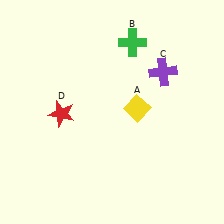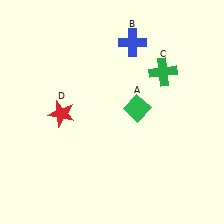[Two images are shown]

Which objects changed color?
A changed from yellow to green. B changed from green to blue. C changed from purple to green.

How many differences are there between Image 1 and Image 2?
There are 3 differences between the two images.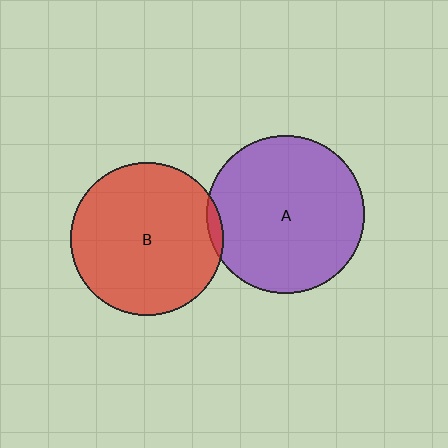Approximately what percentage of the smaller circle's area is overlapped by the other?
Approximately 5%.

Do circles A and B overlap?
Yes.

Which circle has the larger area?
Circle A (purple).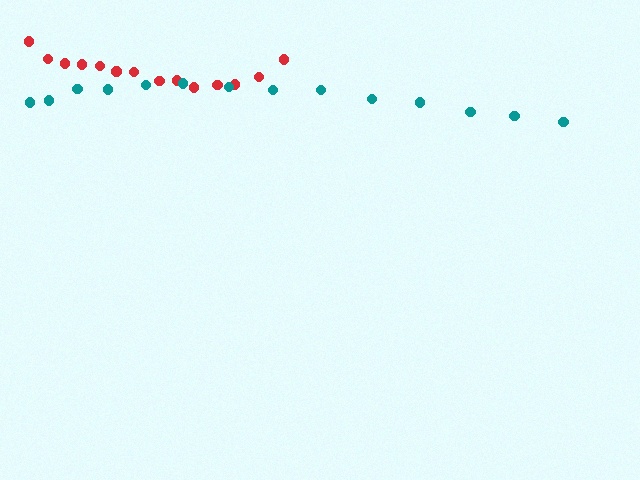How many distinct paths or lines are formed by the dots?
There are 2 distinct paths.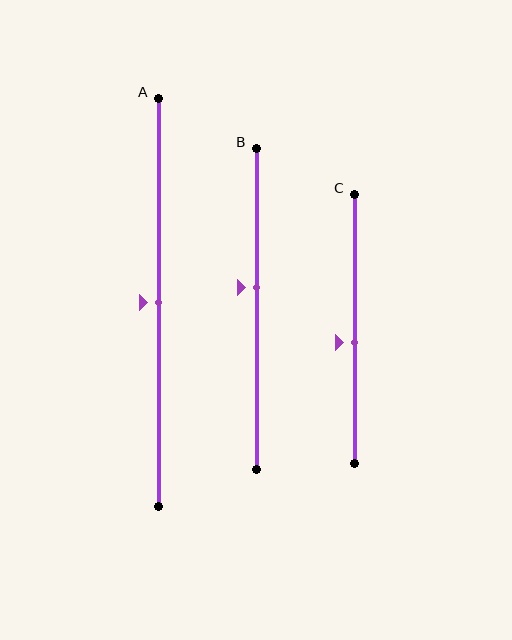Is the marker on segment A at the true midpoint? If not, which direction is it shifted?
Yes, the marker on segment A is at the true midpoint.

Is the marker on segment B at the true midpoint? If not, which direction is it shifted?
No, the marker on segment B is shifted upward by about 7% of the segment length.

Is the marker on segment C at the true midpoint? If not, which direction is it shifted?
No, the marker on segment C is shifted downward by about 5% of the segment length.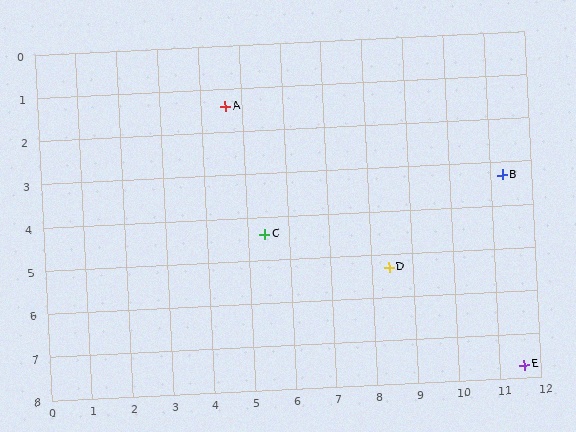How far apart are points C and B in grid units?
Points C and B are about 6.0 grid units apart.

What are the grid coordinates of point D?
Point D is at approximately (8.4, 5.3).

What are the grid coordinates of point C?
Point C is at approximately (5.4, 4.4).